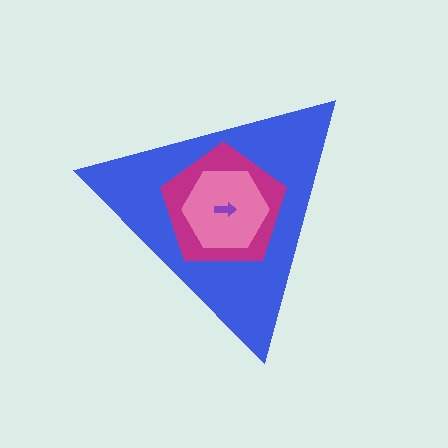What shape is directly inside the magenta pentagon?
The pink hexagon.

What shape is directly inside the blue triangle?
The magenta pentagon.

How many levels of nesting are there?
4.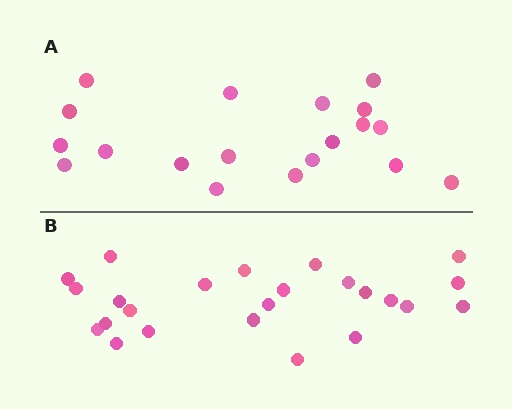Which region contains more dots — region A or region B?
Region B (the bottom region) has more dots.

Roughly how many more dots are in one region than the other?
Region B has about 5 more dots than region A.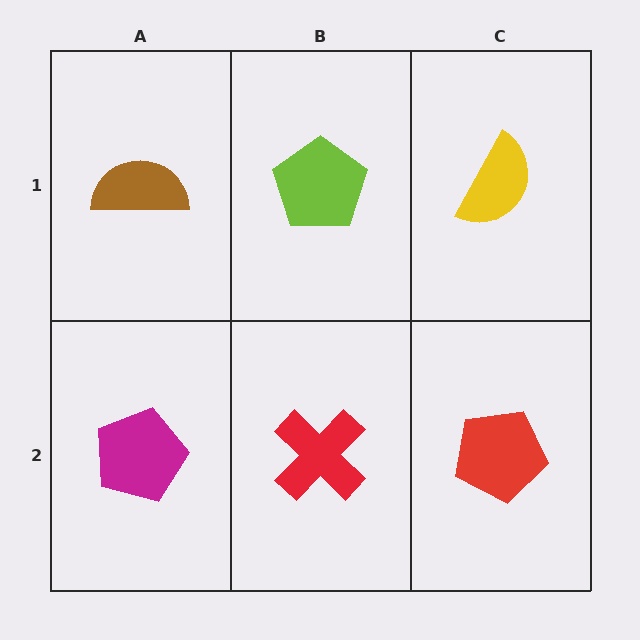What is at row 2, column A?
A magenta pentagon.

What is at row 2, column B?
A red cross.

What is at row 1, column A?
A brown semicircle.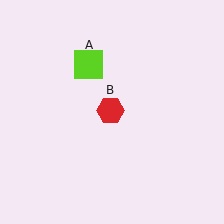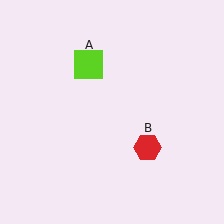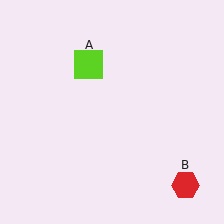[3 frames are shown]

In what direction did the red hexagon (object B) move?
The red hexagon (object B) moved down and to the right.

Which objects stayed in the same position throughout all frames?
Lime square (object A) remained stationary.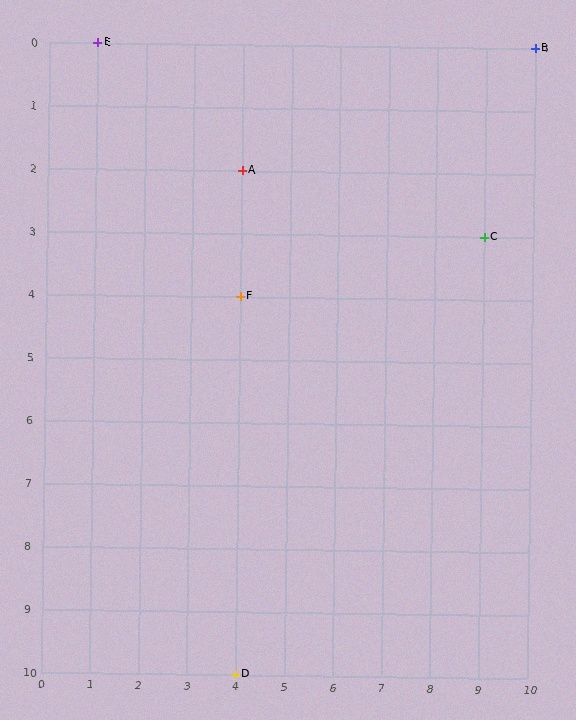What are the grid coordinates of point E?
Point E is at grid coordinates (1, 0).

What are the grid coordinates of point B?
Point B is at grid coordinates (10, 0).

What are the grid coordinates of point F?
Point F is at grid coordinates (4, 4).